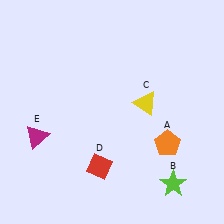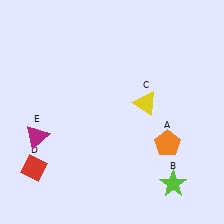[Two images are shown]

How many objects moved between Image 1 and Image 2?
1 object moved between the two images.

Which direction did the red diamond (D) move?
The red diamond (D) moved left.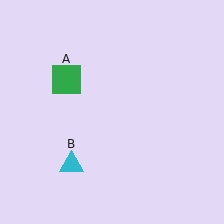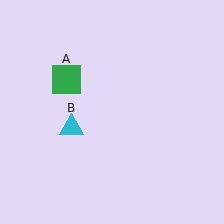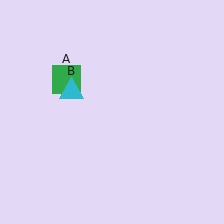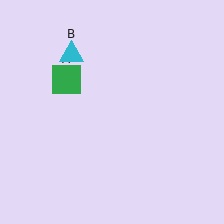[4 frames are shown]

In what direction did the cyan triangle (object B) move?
The cyan triangle (object B) moved up.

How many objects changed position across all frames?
1 object changed position: cyan triangle (object B).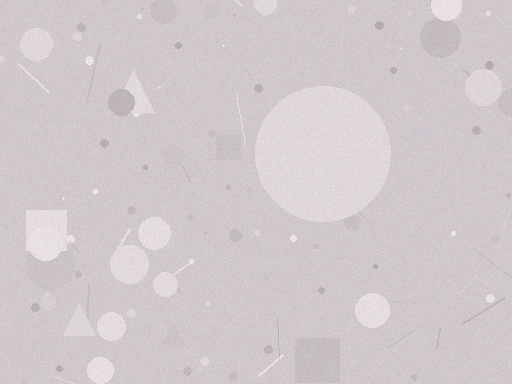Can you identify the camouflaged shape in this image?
The camouflaged shape is a circle.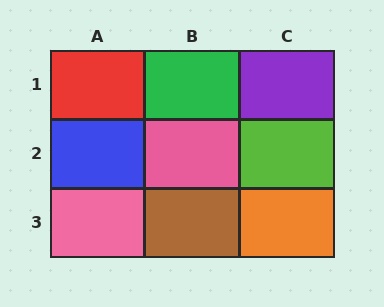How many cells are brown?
1 cell is brown.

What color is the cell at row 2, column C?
Lime.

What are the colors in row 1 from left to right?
Red, green, purple.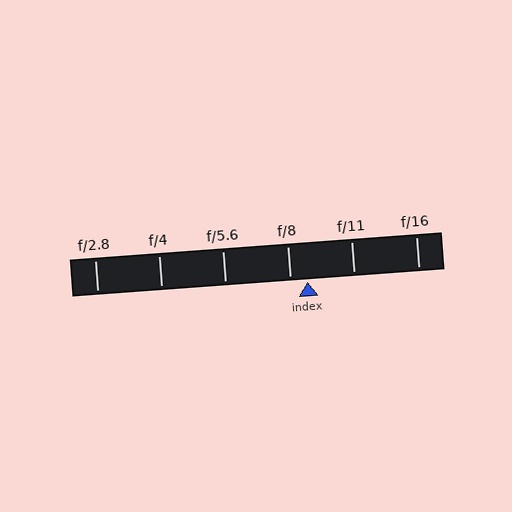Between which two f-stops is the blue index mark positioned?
The index mark is between f/8 and f/11.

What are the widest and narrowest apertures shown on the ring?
The widest aperture shown is f/2.8 and the narrowest is f/16.